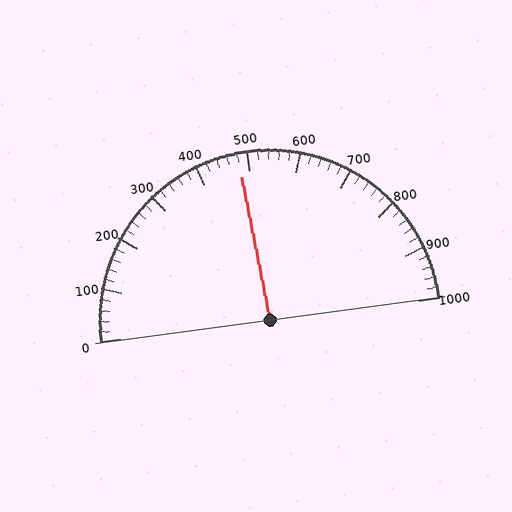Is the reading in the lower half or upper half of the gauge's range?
The reading is in the lower half of the range (0 to 1000).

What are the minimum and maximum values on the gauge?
The gauge ranges from 0 to 1000.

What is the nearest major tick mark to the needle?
The nearest major tick mark is 500.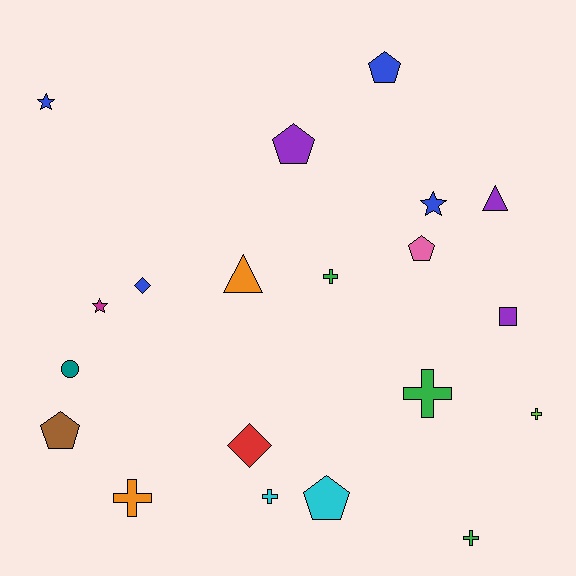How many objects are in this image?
There are 20 objects.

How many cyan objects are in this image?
There are 2 cyan objects.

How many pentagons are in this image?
There are 5 pentagons.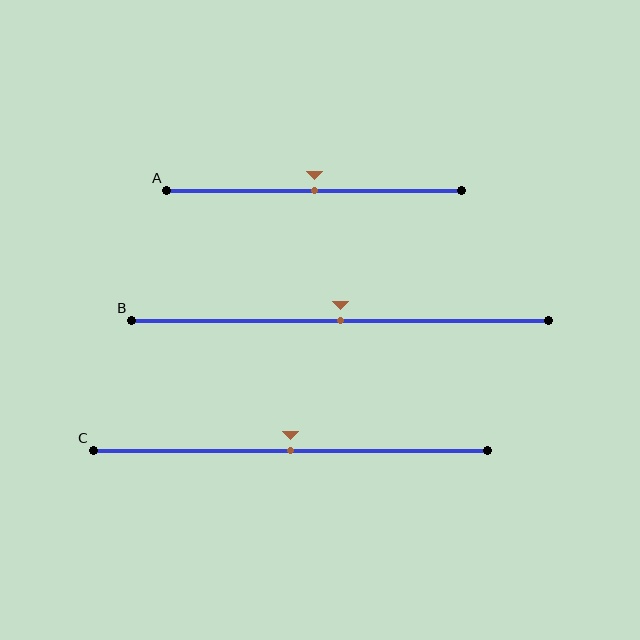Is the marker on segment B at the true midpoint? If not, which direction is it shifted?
Yes, the marker on segment B is at the true midpoint.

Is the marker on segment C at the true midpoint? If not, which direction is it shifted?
Yes, the marker on segment C is at the true midpoint.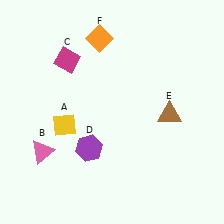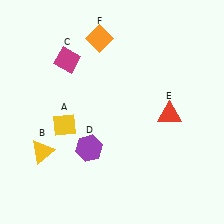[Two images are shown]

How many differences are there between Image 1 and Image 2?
There are 2 differences between the two images.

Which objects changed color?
B changed from pink to yellow. E changed from brown to red.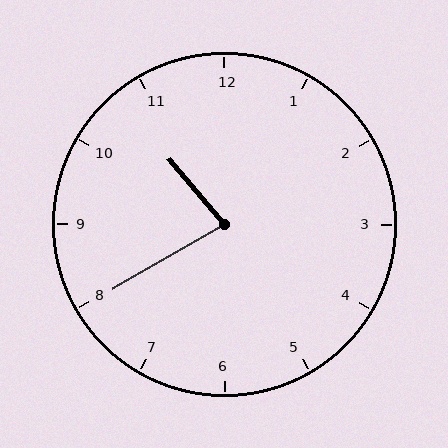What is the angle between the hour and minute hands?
Approximately 80 degrees.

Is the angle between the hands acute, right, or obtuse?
It is acute.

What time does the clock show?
10:40.